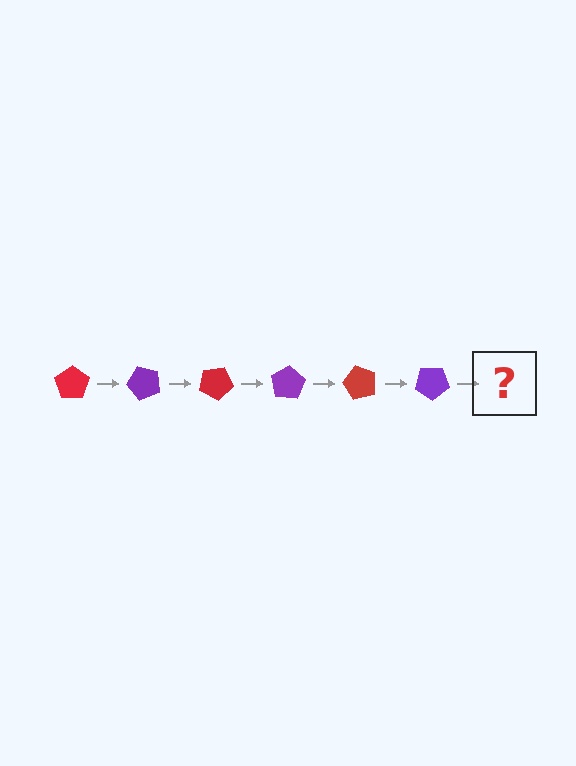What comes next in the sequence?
The next element should be a red pentagon, rotated 300 degrees from the start.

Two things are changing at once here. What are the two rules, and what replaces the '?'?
The two rules are that it rotates 50 degrees each step and the color cycles through red and purple. The '?' should be a red pentagon, rotated 300 degrees from the start.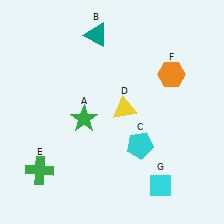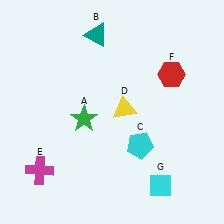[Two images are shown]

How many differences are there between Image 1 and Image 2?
There are 2 differences between the two images.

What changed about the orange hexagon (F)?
In Image 1, F is orange. In Image 2, it changed to red.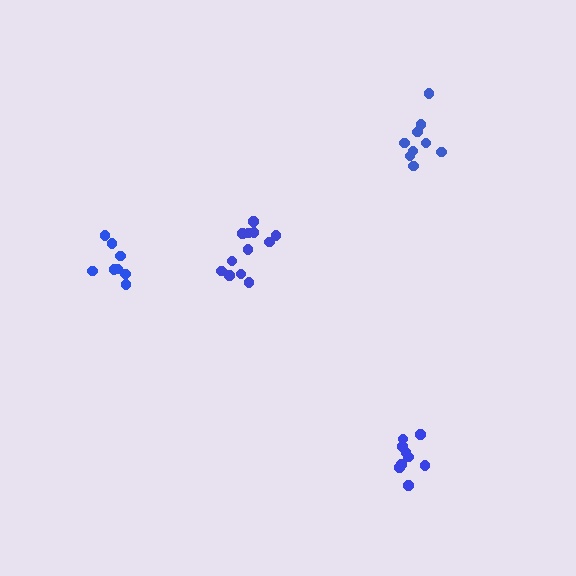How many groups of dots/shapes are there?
There are 4 groups.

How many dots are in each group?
Group 1: 8 dots, Group 2: 12 dots, Group 3: 9 dots, Group 4: 9 dots (38 total).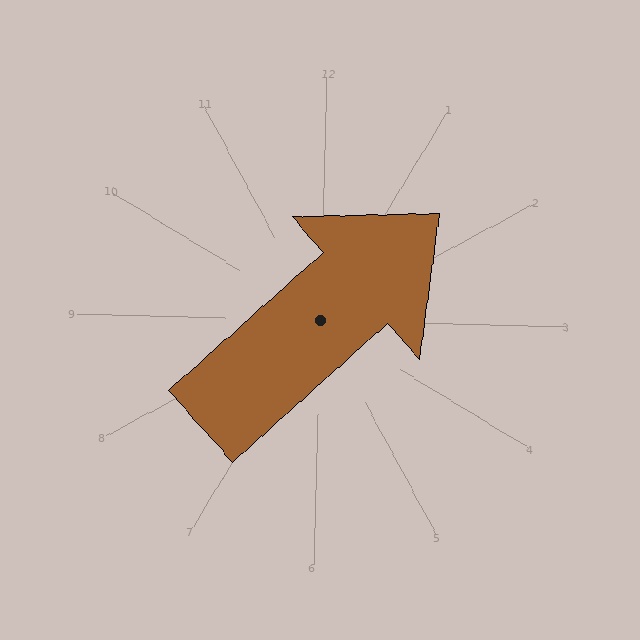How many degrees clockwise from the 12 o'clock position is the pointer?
Approximately 47 degrees.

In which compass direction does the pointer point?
Northeast.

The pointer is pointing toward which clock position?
Roughly 2 o'clock.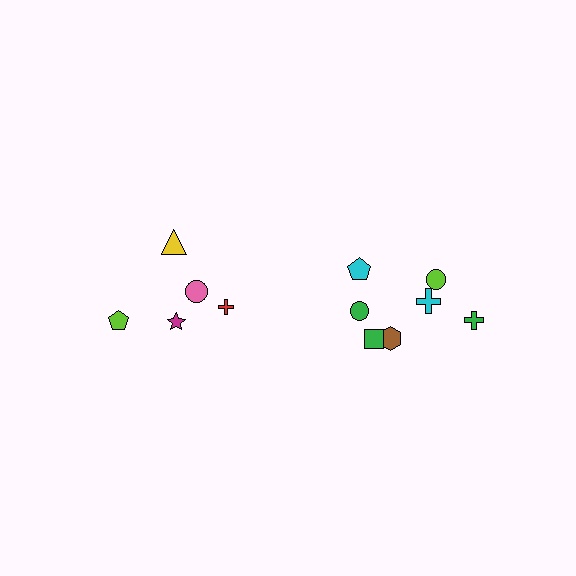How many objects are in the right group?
There are 7 objects.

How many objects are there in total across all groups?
There are 12 objects.